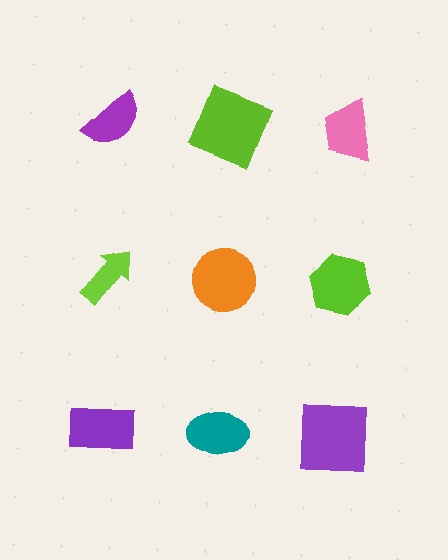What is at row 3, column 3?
A purple square.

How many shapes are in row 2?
3 shapes.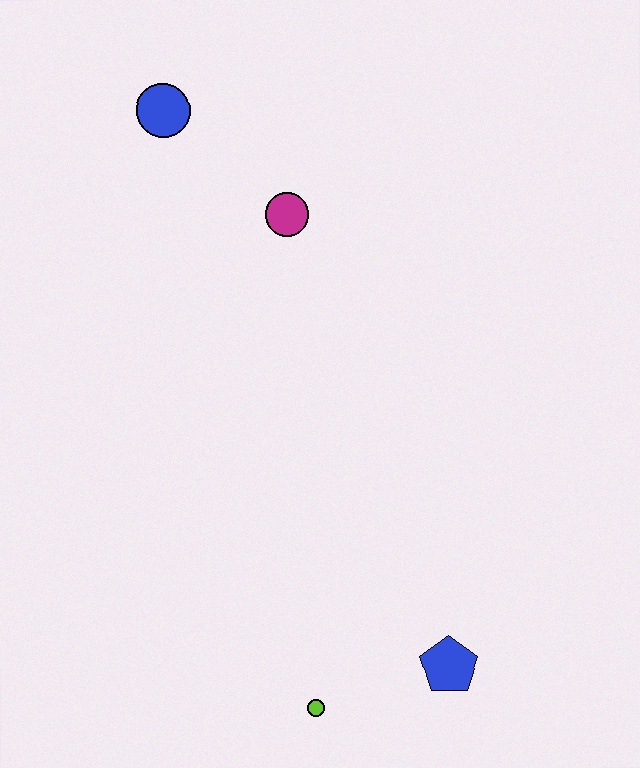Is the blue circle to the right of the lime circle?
No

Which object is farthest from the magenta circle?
The lime circle is farthest from the magenta circle.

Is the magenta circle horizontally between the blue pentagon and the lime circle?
No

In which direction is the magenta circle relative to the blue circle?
The magenta circle is to the right of the blue circle.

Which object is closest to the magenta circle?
The blue circle is closest to the magenta circle.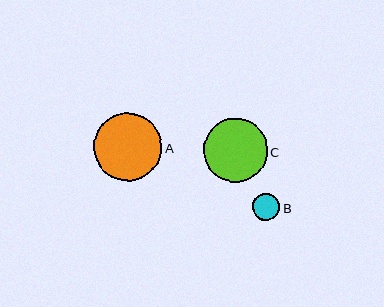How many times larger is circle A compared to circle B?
Circle A is approximately 2.5 times the size of circle B.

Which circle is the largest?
Circle A is the largest with a size of approximately 68 pixels.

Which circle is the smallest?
Circle B is the smallest with a size of approximately 28 pixels.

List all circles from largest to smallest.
From largest to smallest: A, C, B.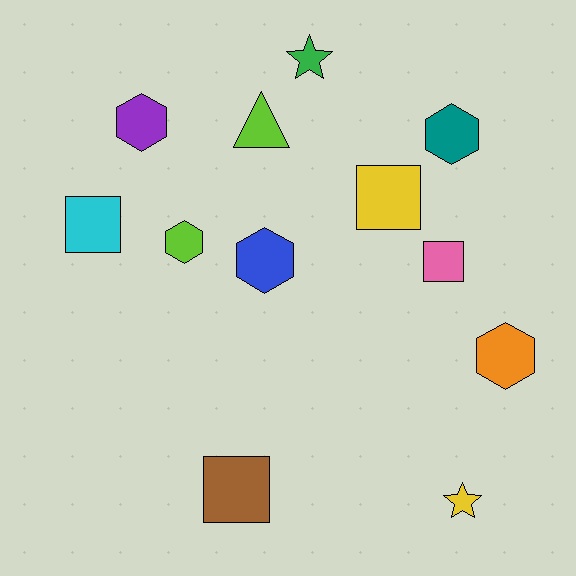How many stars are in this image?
There are 2 stars.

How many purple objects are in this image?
There is 1 purple object.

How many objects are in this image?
There are 12 objects.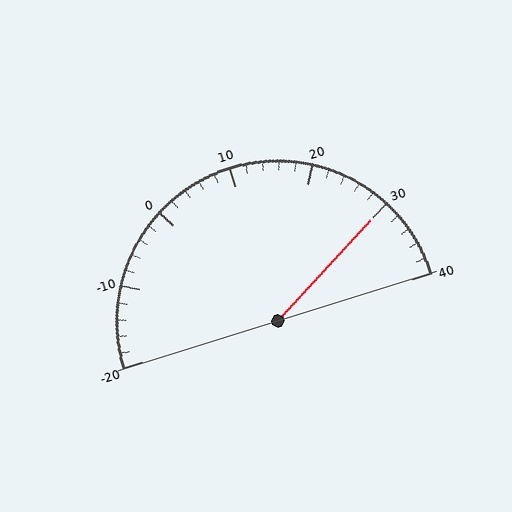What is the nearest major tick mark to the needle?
The nearest major tick mark is 30.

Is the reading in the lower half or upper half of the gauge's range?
The reading is in the upper half of the range (-20 to 40).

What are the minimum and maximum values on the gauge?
The gauge ranges from -20 to 40.